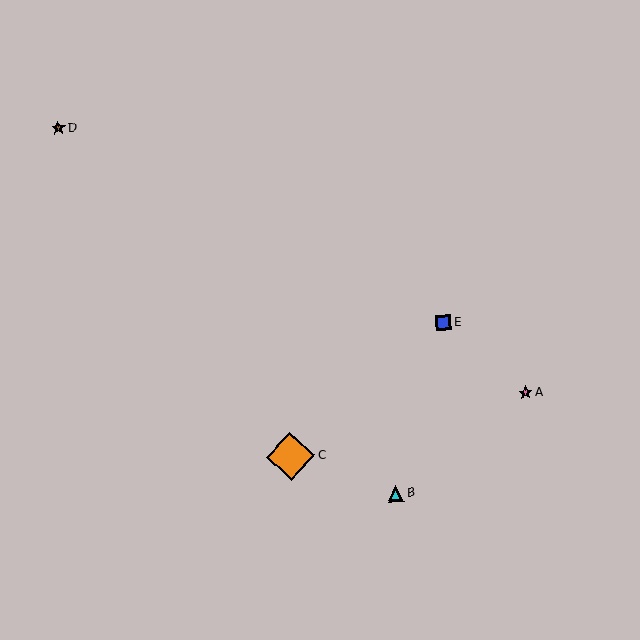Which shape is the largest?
The orange diamond (labeled C) is the largest.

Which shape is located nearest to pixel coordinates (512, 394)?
The pink star (labeled A) at (525, 393) is nearest to that location.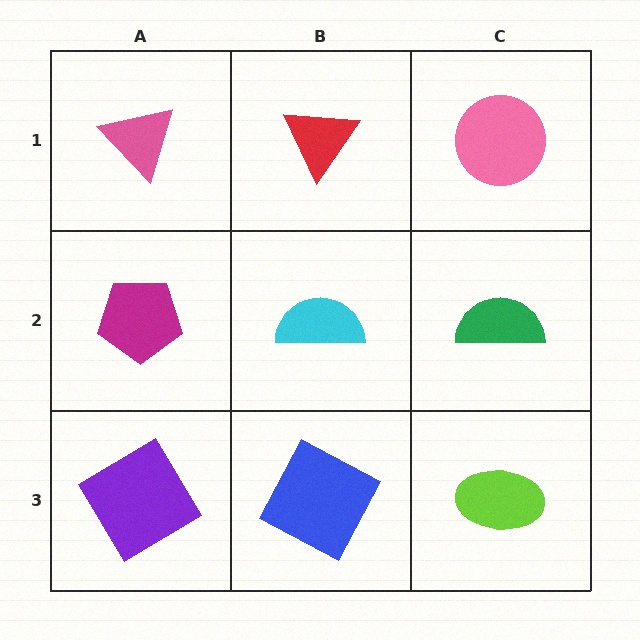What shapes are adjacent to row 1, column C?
A green semicircle (row 2, column C), a red triangle (row 1, column B).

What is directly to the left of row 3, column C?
A blue square.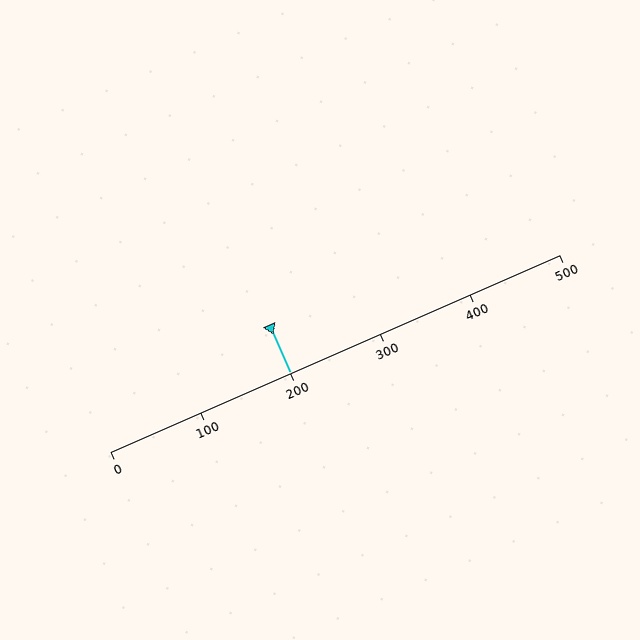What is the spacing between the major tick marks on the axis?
The major ticks are spaced 100 apart.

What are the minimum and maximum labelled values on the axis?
The axis runs from 0 to 500.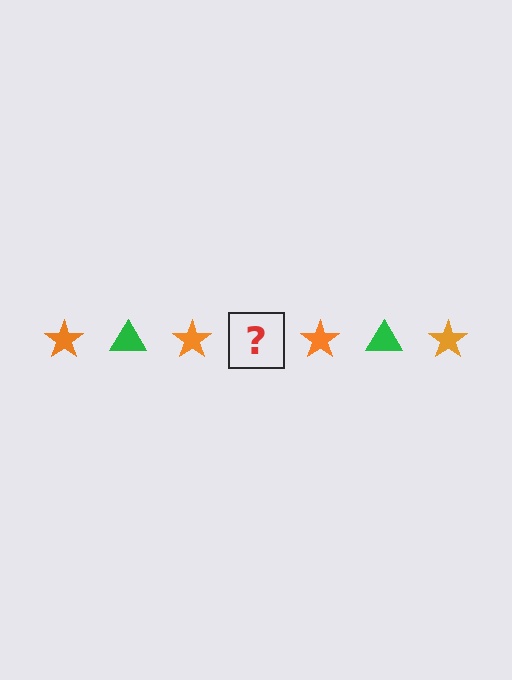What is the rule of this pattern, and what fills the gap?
The rule is that the pattern alternates between orange star and green triangle. The gap should be filled with a green triangle.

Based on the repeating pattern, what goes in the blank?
The blank should be a green triangle.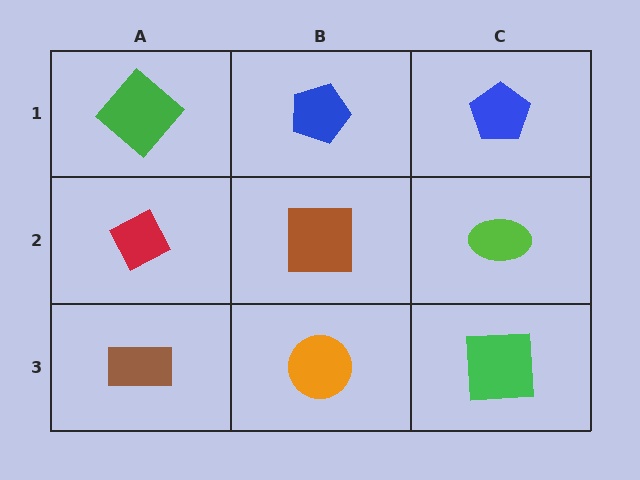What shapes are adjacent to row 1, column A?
A red diamond (row 2, column A), a blue pentagon (row 1, column B).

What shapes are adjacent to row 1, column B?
A brown square (row 2, column B), a green diamond (row 1, column A), a blue pentagon (row 1, column C).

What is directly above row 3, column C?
A lime ellipse.